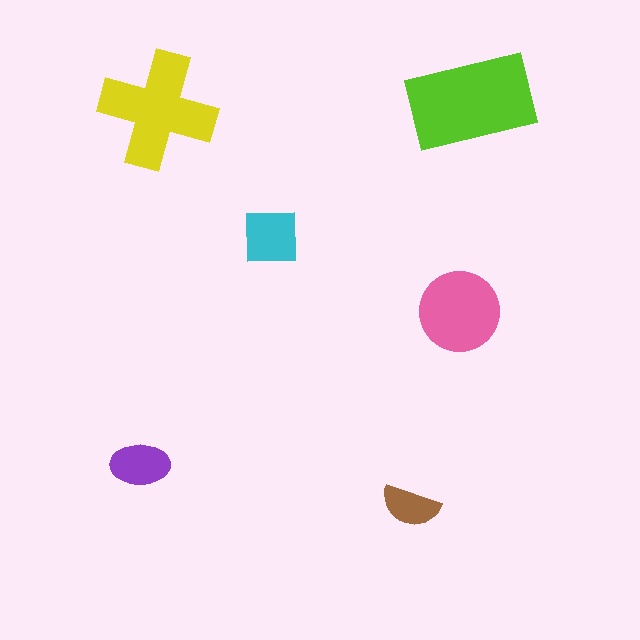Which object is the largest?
The lime rectangle.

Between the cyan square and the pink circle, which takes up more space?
The pink circle.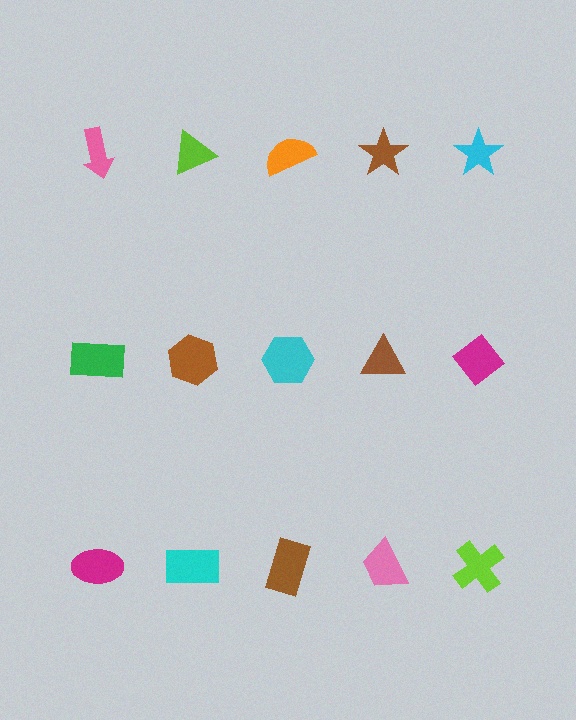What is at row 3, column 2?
A cyan rectangle.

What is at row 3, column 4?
A pink trapezoid.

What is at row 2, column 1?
A green rectangle.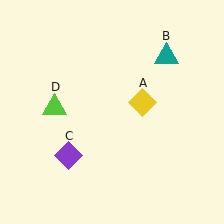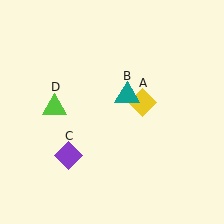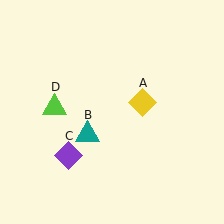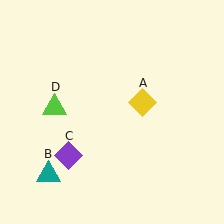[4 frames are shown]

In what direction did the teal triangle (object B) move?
The teal triangle (object B) moved down and to the left.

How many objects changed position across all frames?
1 object changed position: teal triangle (object B).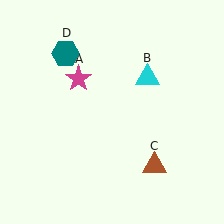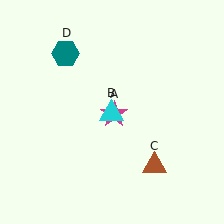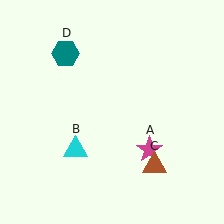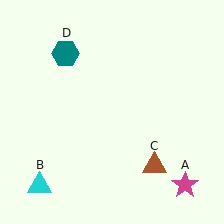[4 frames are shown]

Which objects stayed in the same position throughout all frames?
Brown triangle (object C) and teal hexagon (object D) remained stationary.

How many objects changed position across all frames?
2 objects changed position: magenta star (object A), cyan triangle (object B).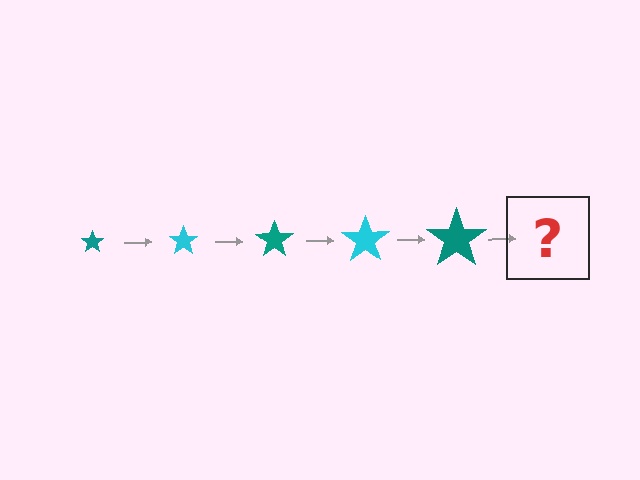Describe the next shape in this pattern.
It should be a cyan star, larger than the previous one.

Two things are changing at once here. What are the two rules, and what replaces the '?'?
The two rules are that the star grows larger each step and the color cycles through teal and cyan. The '?' should be a cyan star, larger than the previous one.